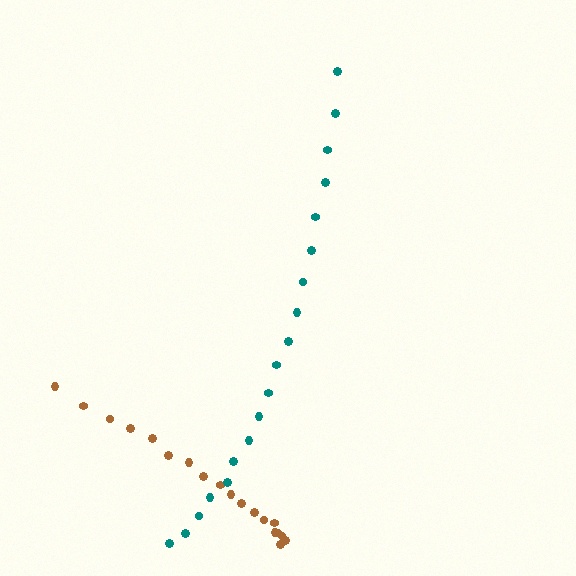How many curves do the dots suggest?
There are 2 distinct paths.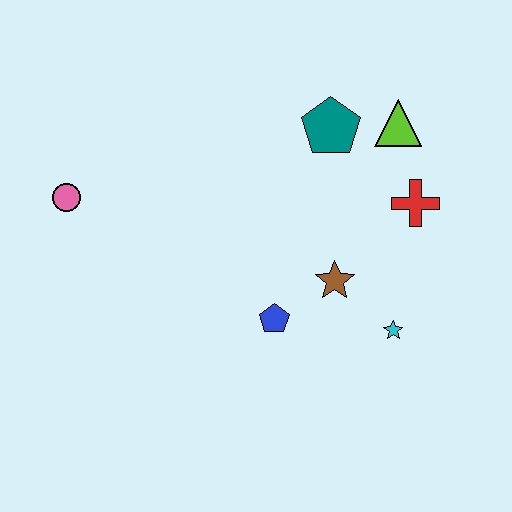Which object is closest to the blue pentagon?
The brown star is closest to the blue pentagon.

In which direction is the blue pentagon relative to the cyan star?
The blue pentagon is to the left of the cyan star.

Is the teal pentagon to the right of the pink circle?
Yes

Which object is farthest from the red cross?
The pink circle is farthest from the red cross.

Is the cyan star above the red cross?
No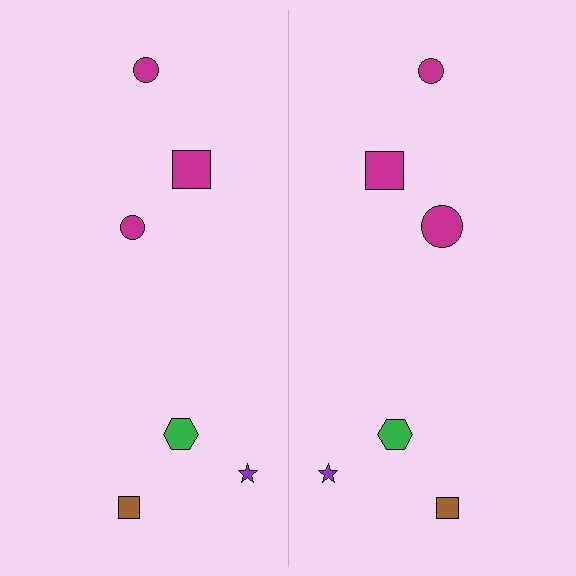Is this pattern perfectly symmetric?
No, the pattern is not perfectly symmetric. The magenta circle on the right side has a different size than its mirror counterpart.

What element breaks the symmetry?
The magenta circle on the right side has a different size than its mirror counterpart.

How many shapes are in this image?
There are 12 shapes in this image.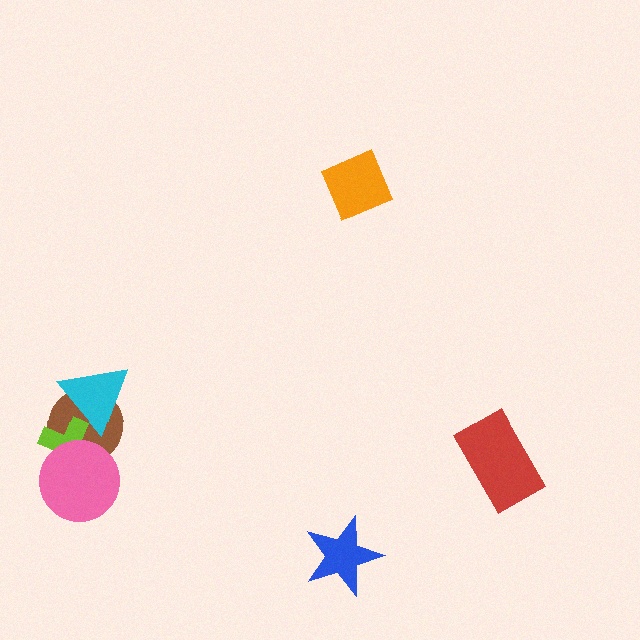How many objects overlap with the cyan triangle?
2 objects overlap with the cyan triangle.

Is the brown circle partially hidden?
Yes, it is partially covered by another shape.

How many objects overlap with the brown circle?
3 objects overlap with the brown circle.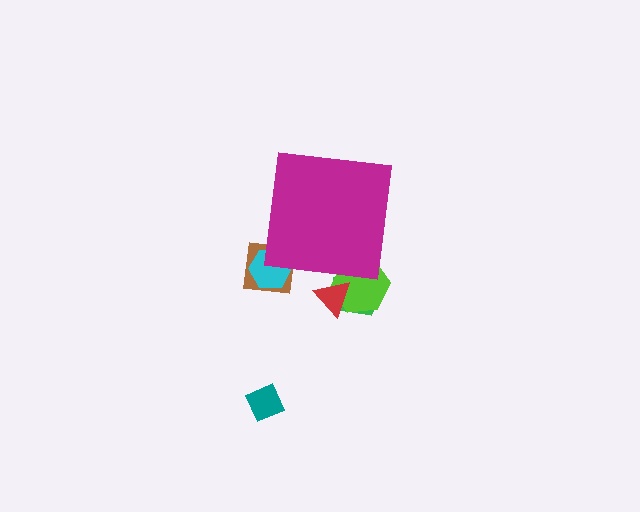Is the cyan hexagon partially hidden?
Yes, the cyan hexagon is partially hidden behind the magenta square.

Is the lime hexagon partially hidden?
Yes, the lime hexagon is partially hidden behind the magenta square.